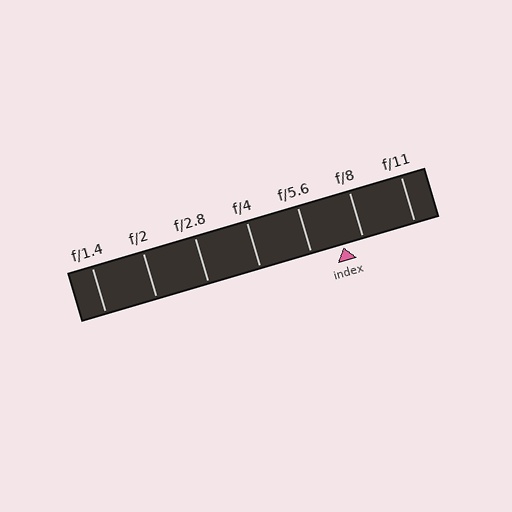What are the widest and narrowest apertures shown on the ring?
The widest aperture shown is f/1.4 and the narrowest is f/11.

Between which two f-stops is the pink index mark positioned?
The index mark is between f/5.6 and f/8.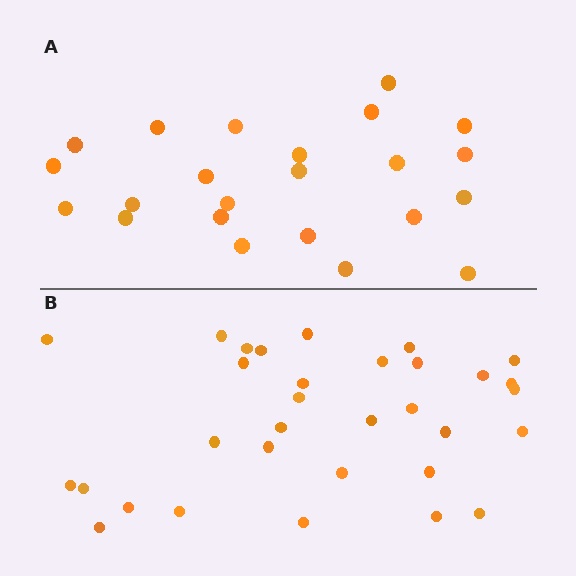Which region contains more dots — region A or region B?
Region B (the bottom region) has more dots.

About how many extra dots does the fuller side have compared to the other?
Region B has roughly 8 or so more dots than region A.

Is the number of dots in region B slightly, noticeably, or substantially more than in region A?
Region B has noticeably more, but not dramatically so. The ratio is roughly 1.4 to 1.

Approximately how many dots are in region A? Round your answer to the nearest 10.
About 20 dots. (The exact count is 23, which rounds to 20.)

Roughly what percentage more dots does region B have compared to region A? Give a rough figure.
About 40% more.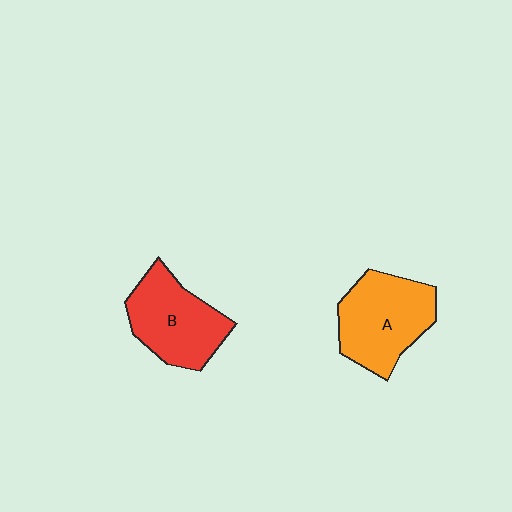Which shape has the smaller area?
Shape B (red).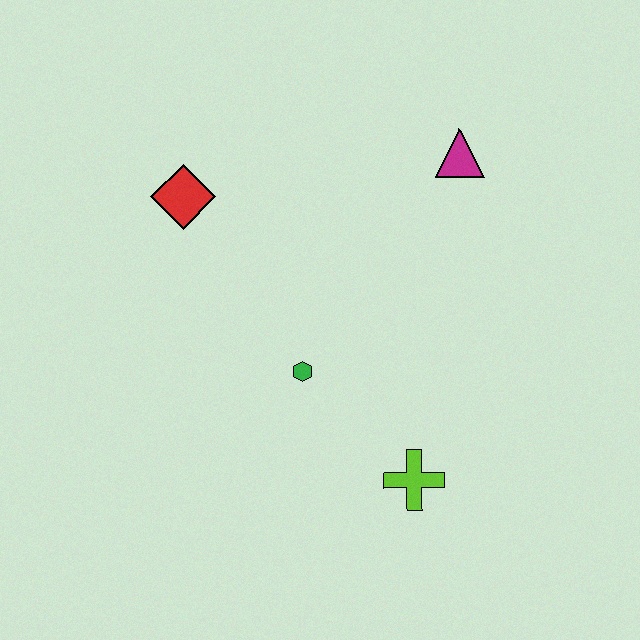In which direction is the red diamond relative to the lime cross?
The red diamond is above the lime cross.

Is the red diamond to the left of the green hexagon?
Yes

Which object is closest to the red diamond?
The green hexagon is closest to the red diamond.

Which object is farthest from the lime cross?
The red diamond is farthest from the lime cross.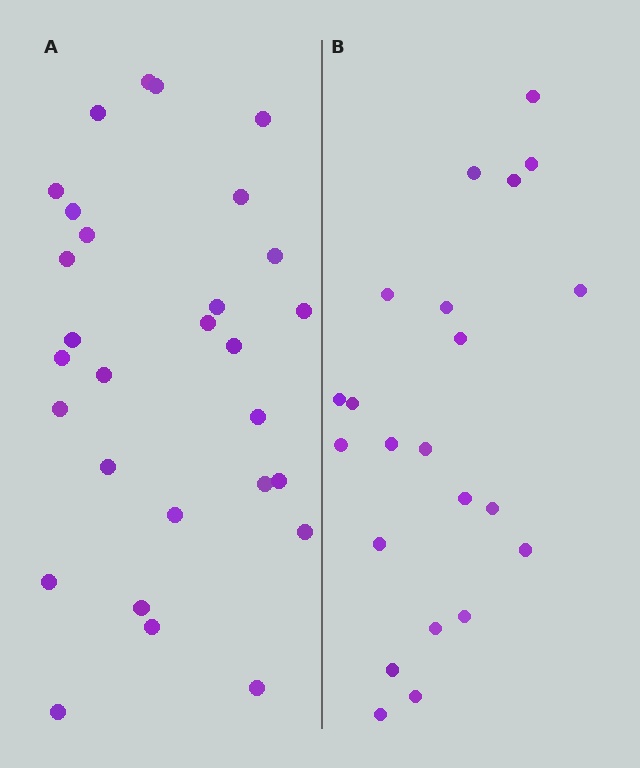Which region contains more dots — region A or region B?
Region A (the left region) has more dots.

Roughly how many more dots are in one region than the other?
Region A has roughly 8 or so more dots than region B.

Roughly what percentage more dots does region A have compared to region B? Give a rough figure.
About 30% more.